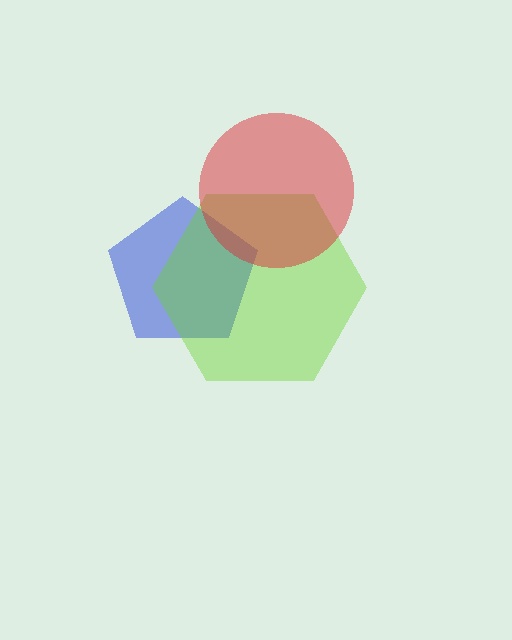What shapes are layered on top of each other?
The layered shapes are: a blue pentagon, a lime hexagon, a red circle.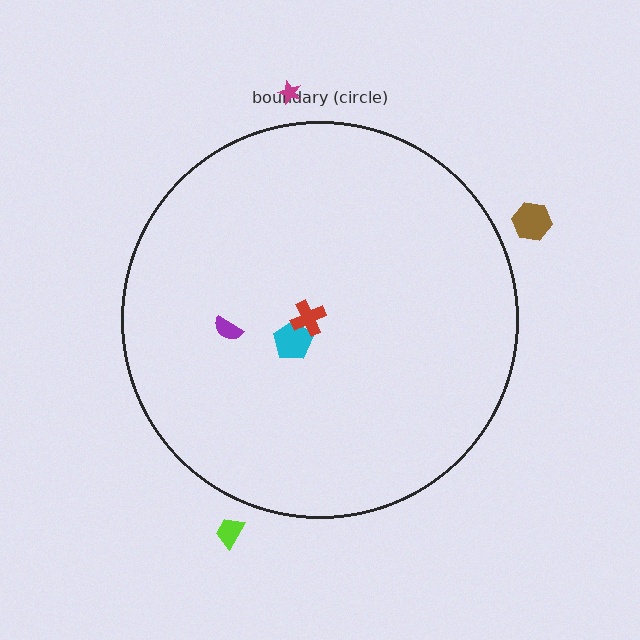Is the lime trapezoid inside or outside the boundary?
Outside.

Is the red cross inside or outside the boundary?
Inside.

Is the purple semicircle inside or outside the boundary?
Inside.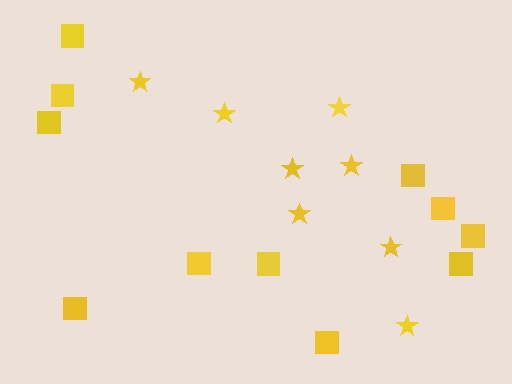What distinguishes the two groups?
There are 2 groups: one group of stars (8) and one group of squares (11).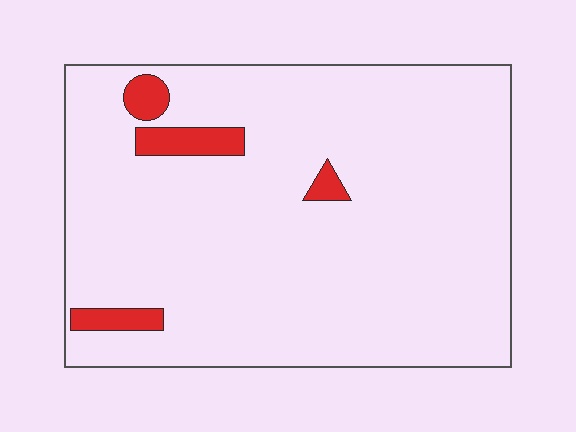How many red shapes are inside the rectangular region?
4.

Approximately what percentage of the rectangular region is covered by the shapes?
Approximately 5%.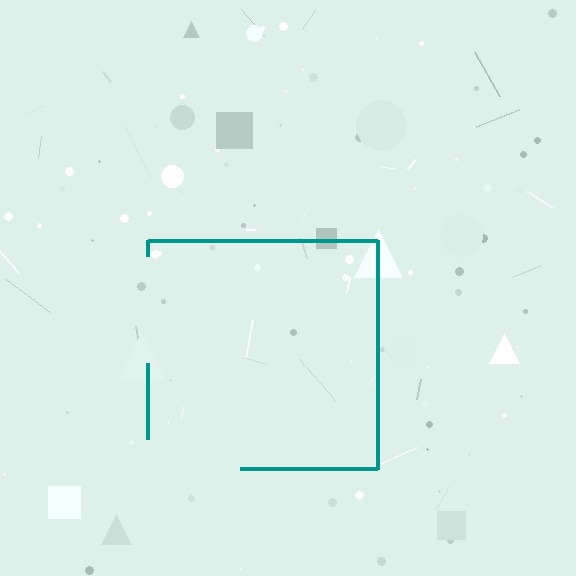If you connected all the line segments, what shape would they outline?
They would outline a square.